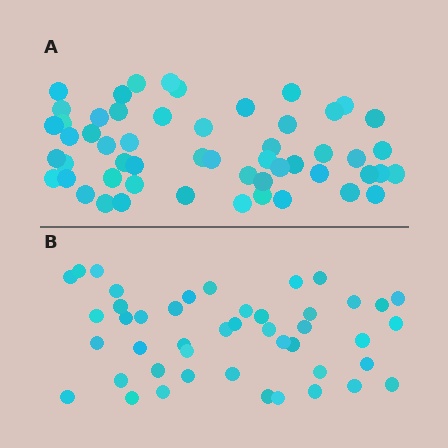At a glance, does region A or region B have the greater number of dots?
Region A (the top region) has more dots.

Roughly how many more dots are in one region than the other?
Region A has roughly 8 or so more dots than region B.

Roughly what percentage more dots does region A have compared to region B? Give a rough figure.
About 20% more.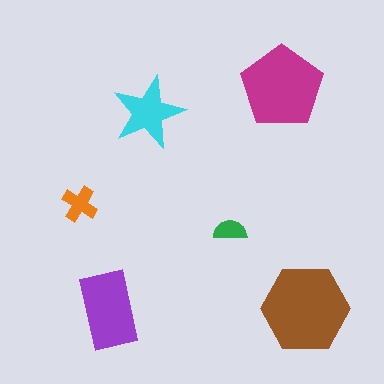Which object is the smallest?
The green semicircle.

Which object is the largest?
The brown hexagon.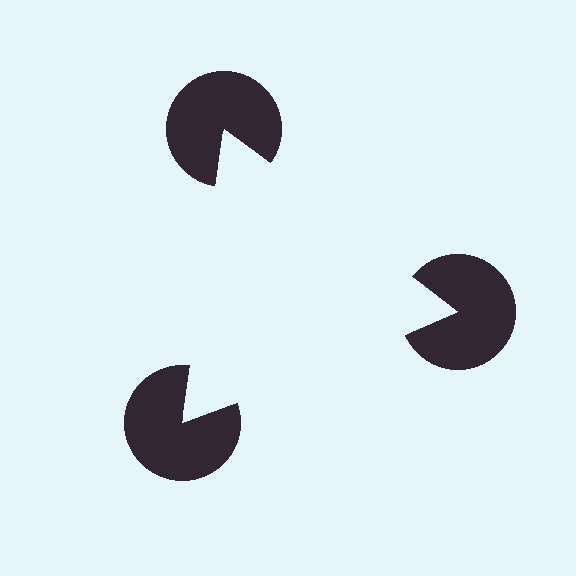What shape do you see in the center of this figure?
An illusory triangle — its edges are inferred from the aligned wedge cuts in the pac-man discs, not physically drawn.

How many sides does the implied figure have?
3 sides.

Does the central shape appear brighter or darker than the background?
It typically appears slightly brighter than the background, even though no actual brightness change is drawn.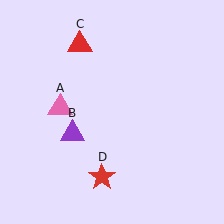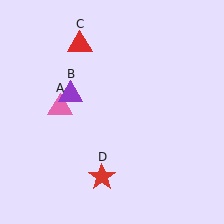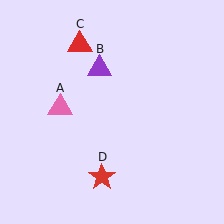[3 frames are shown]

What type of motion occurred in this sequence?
The purple triangle (object B) rotated clockwise around the center of the scene.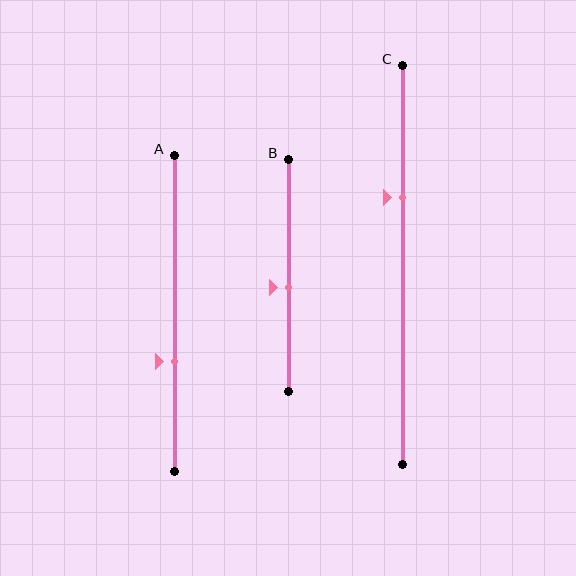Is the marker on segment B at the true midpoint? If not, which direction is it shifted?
No, the marker on segment B is shifted downward by about 5% of the segment length.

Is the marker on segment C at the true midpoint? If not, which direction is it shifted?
No, the marker on segment C is shifted upward by about 17% of the segment length.